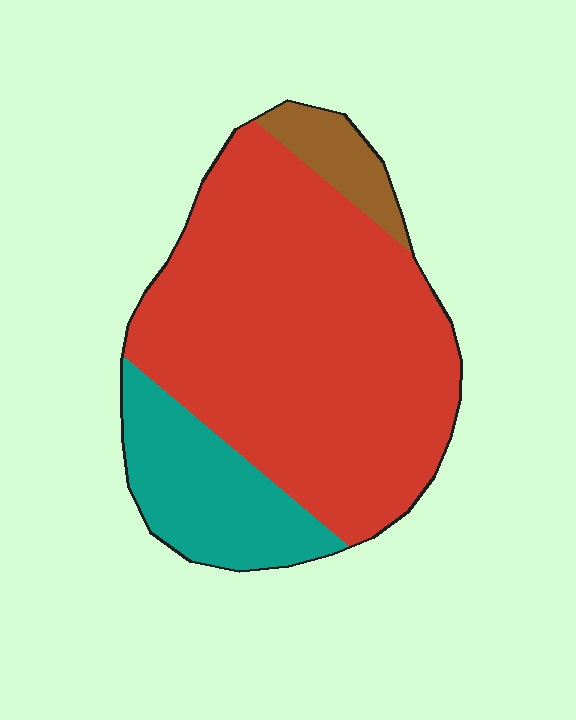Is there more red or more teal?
Red.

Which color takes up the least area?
Brown, at roughly 5%.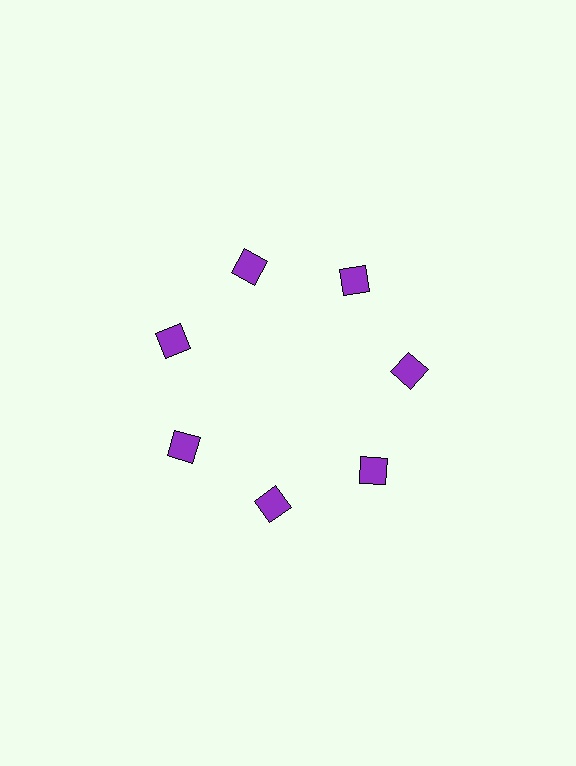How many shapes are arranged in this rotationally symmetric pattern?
There are 7 shapes, arranged in 7 groups of 1.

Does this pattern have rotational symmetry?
Yes, this pattern has 7-fold rotational symmetry. It looks the same after rotating 51 degrees around the center.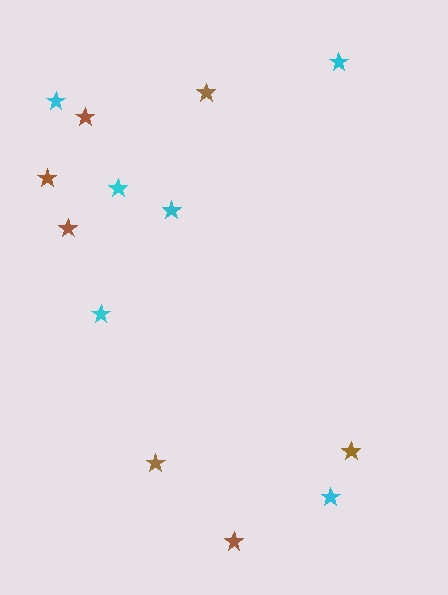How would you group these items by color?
There are 2 groups: one group of cyan stars (6) and one group of brown stars (7).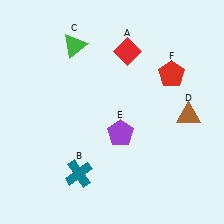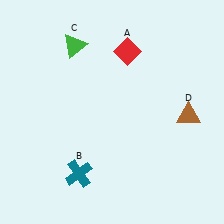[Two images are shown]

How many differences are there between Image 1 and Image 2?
There are 2 differences between the two images.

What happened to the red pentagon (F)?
The red pentagon (F) was removed in Image 2. It was in the top-right area of Image 1.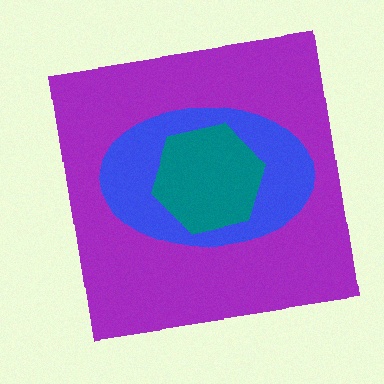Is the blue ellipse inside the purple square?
Yes.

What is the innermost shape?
The teal hexagon.